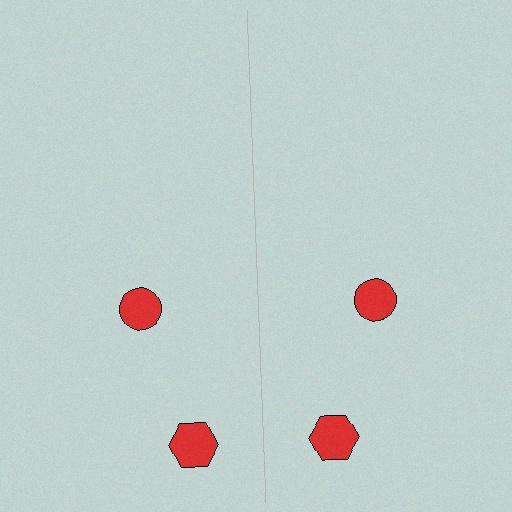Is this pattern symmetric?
Yes, this pattern has bilateral (reflection) symmetry.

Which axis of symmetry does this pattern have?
The pattern has a vertical axis of symmetry running through the center of the image.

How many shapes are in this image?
There are 4 shapes in this image.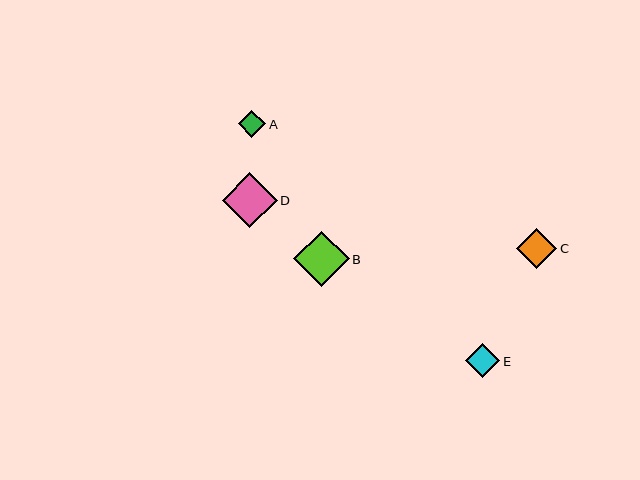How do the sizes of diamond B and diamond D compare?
Diamond B and diamond D are approximately the same size.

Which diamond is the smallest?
Diamond A is the smallest with a size of approximately 28 pixels.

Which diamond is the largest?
Diamond B is the largest with a size of approximately 55 pixels.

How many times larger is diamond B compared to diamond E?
Diamond B is approximately 1.6 times the size of diamond E.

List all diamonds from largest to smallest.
From largest to smallest: B, D, C, E, A.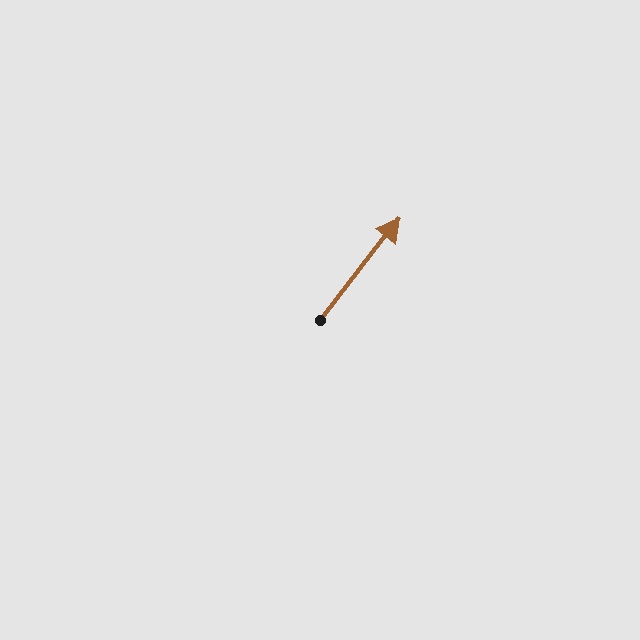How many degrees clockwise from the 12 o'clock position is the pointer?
Approximately 38 degrees.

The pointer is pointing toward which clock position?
Roughly 1 o'clock.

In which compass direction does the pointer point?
Northeast.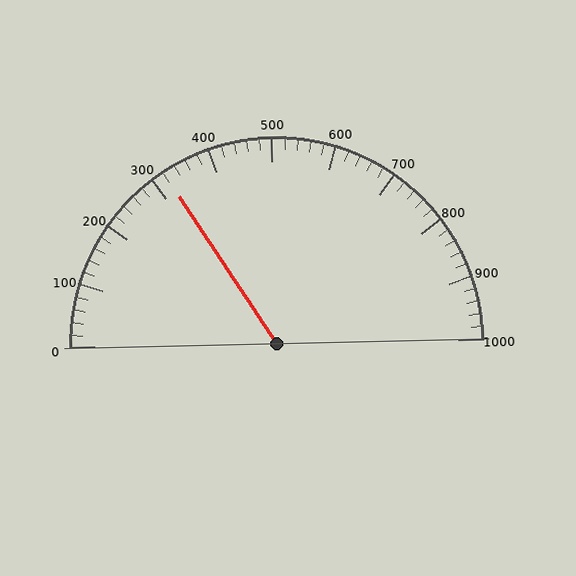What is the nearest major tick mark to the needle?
The nearest major tick mark is 300.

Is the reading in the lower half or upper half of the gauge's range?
The reading is in the lower half of the range (0 to 1000).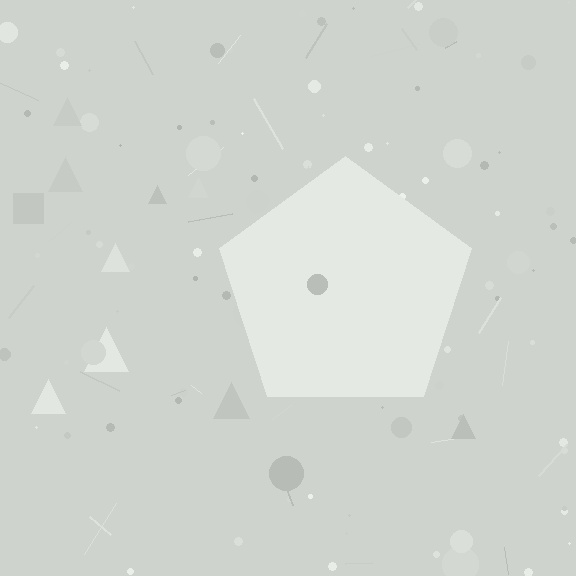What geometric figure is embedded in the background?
A pentagon is embedded in the background.